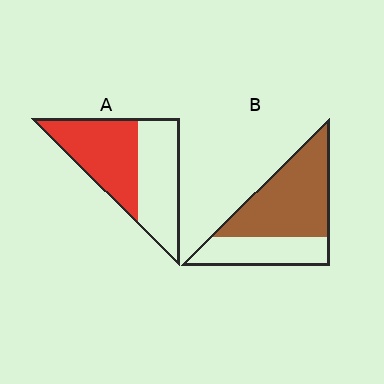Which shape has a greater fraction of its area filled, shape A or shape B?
Shape B.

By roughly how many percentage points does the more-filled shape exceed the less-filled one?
By roughly 15 percentage points (B over A).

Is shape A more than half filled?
Roughly half.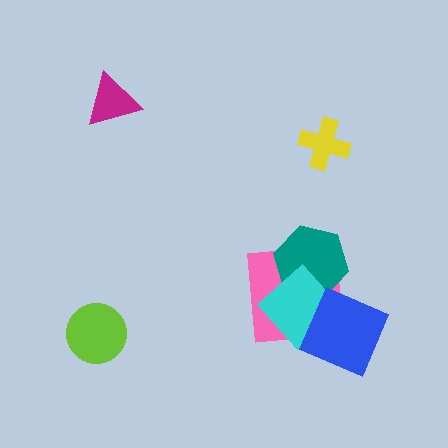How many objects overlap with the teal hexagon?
3 objects overlap with the teal hexagon.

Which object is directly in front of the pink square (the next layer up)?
The teal hexagon is directly in front of the pink square.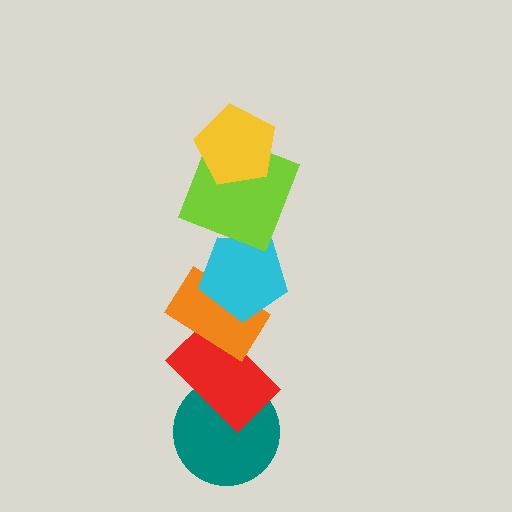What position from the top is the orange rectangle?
The orange rectangle is 4th from the top.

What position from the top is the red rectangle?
The red rectangle is 5th from the top.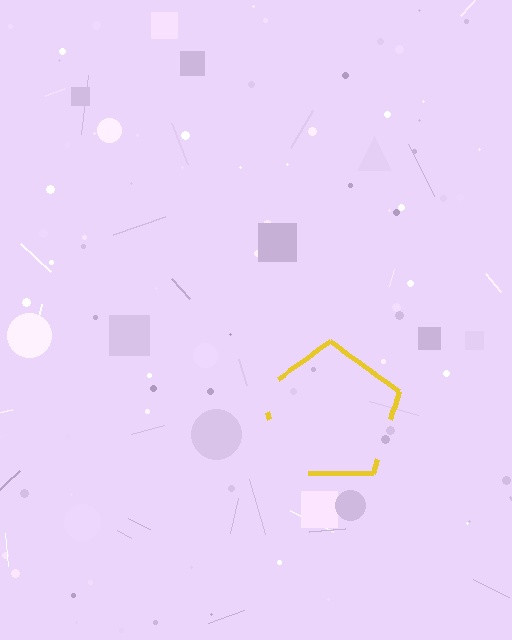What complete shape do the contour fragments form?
The contour fragments form a pentagon.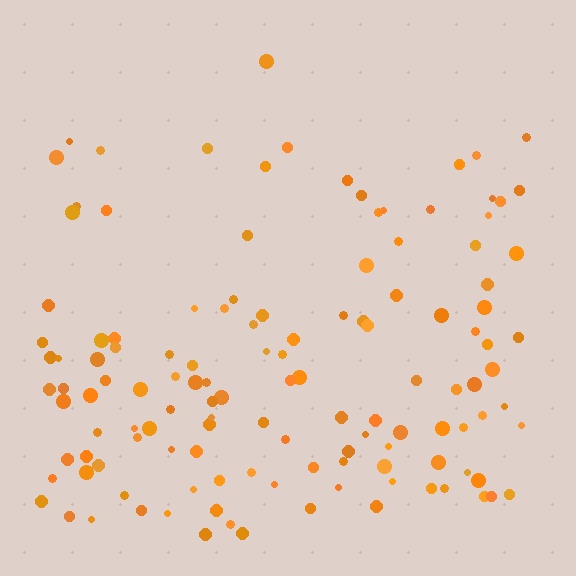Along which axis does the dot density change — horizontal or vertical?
Vertical.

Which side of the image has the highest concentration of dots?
The bottom.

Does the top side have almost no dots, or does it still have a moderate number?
Still a moderate number, just noticeably fewer than the bottom.